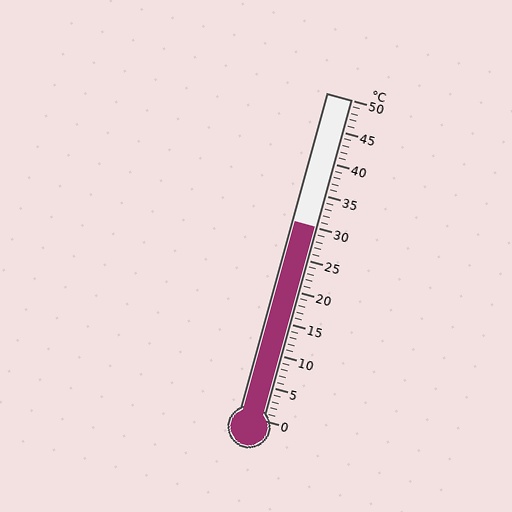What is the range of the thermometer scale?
The thermometer scale ranges from 0°C to 50°C.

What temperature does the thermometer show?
The thermometer shows approximately 30°C.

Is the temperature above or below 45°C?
The temperature is below 45°C.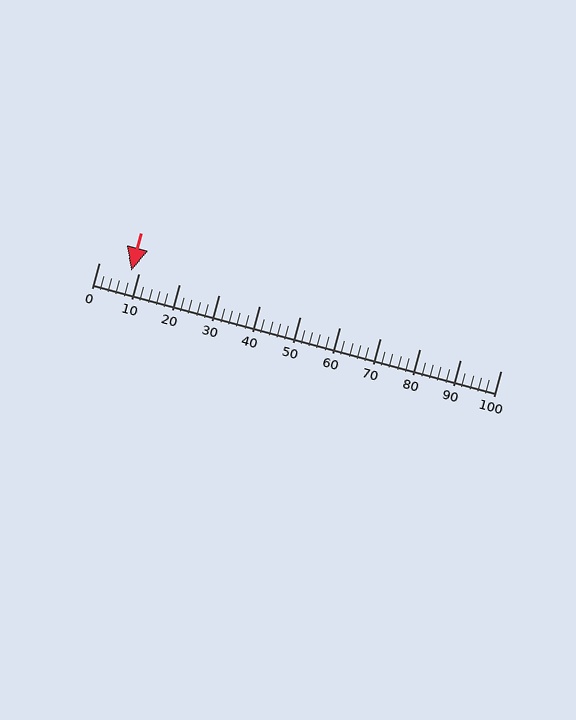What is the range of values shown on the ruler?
The ruler shows values from 0 to 100.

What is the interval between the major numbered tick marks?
The major tick marks are spaced 10 units apart.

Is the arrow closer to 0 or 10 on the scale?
The arrow is closer to 10.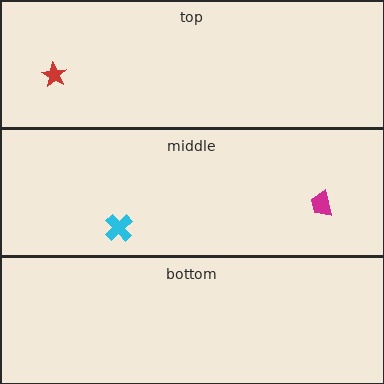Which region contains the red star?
The top region.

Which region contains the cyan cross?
The middle region.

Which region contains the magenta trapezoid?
The middle region.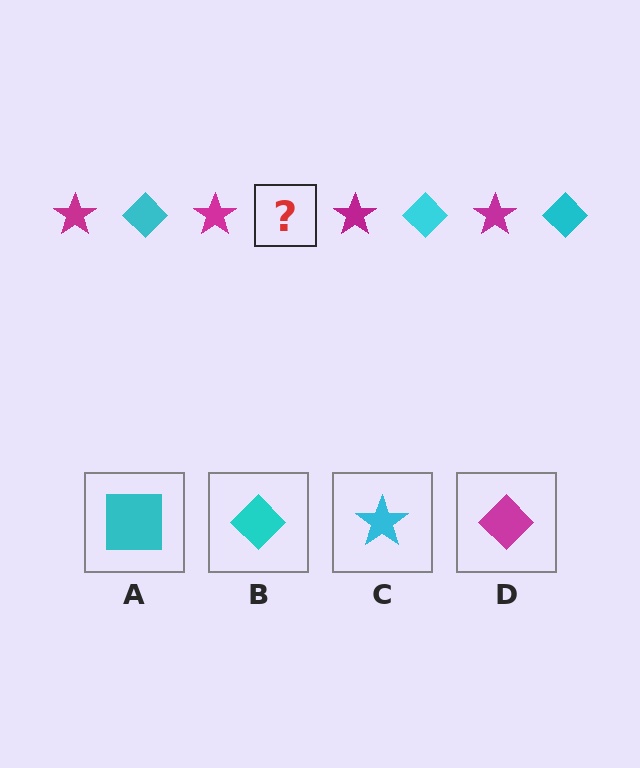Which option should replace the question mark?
Option B.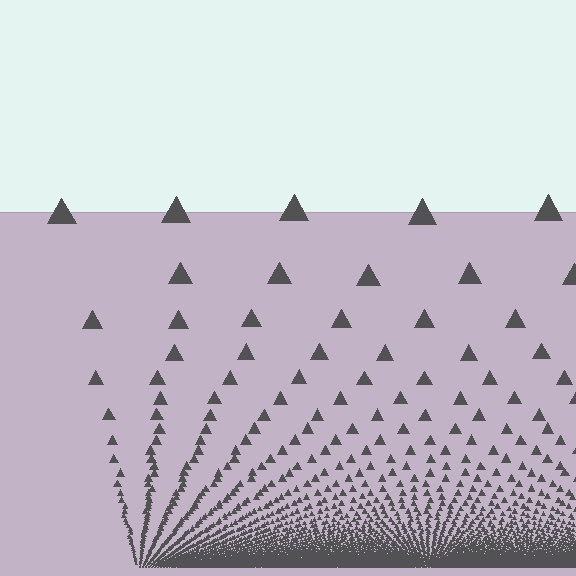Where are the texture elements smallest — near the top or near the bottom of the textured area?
Near the bottom.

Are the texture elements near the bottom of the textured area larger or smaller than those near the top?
Smaller. The gradient is inverted — elements near the bottom are smaller and denser.